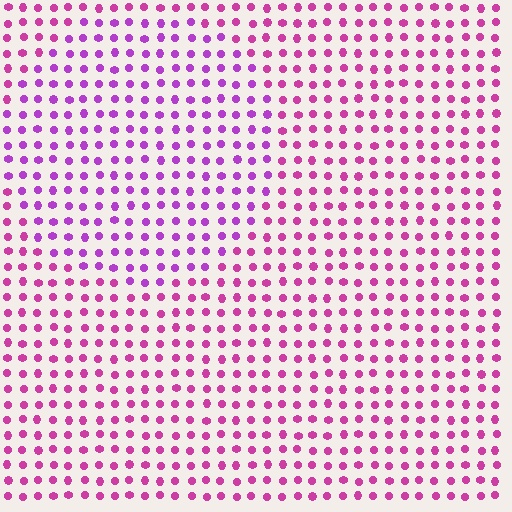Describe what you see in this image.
The image is filled with small magenta elements in a uniform arrangement. A circle-shaped region is visible where the elements are tinted to a slightly different hue, forming a subtle color boundary.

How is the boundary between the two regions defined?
The boundary is defined purely by a slight shift in hue (about 27 degrees). Spacing, size, and orientation are identical on both sides.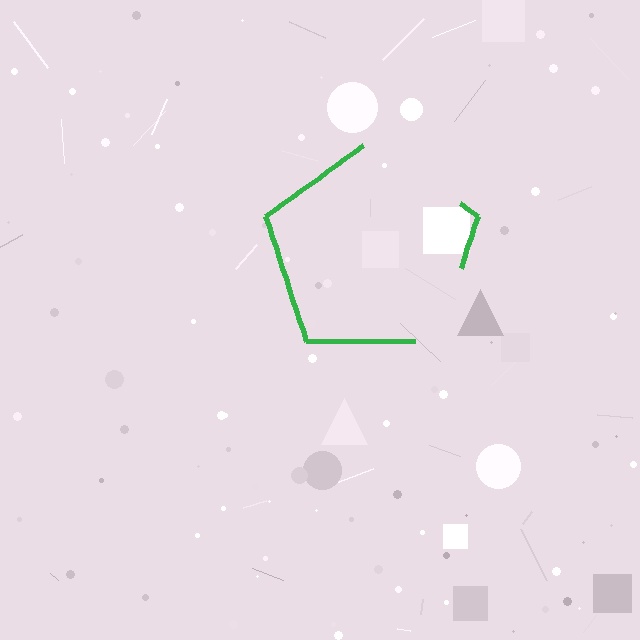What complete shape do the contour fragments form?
The contour fragments form a pentagon.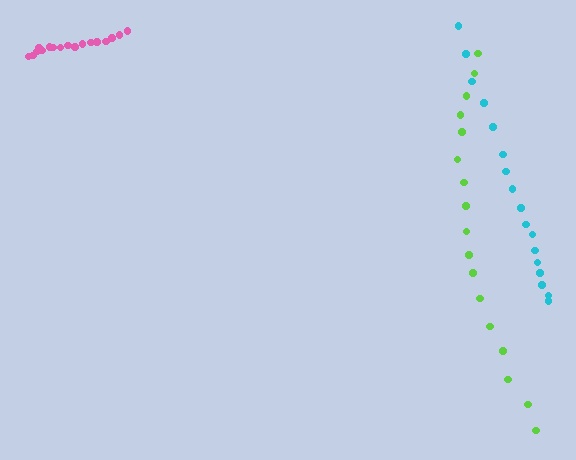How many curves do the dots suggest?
There are 3 distinct paths.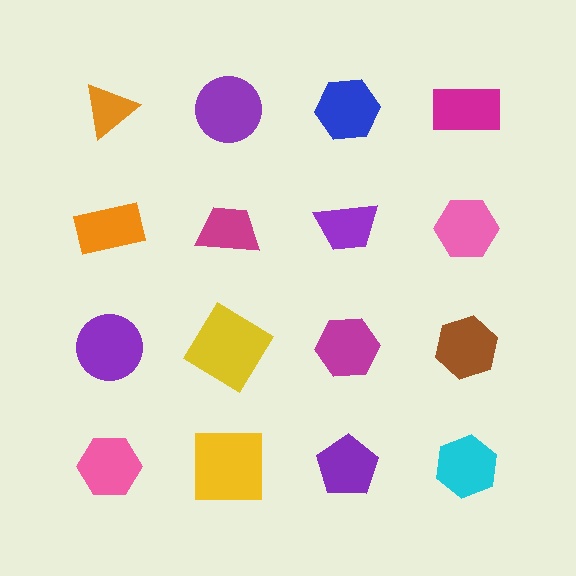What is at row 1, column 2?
A purple circle.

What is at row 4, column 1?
A pink hexagon.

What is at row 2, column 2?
A magenta trapezoid.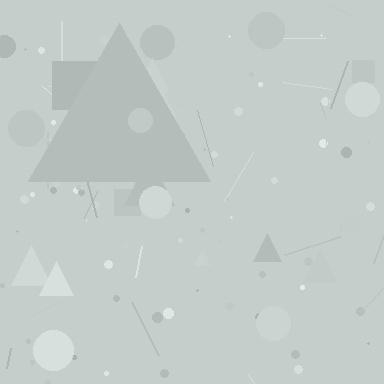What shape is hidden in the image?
A triangle is hidden in the image.